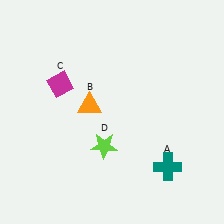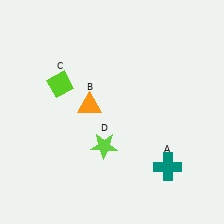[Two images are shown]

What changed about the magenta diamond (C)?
In Image 1, C is magenta. In Image 2, it changed to lime.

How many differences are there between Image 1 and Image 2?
There is 1 difference between the two images.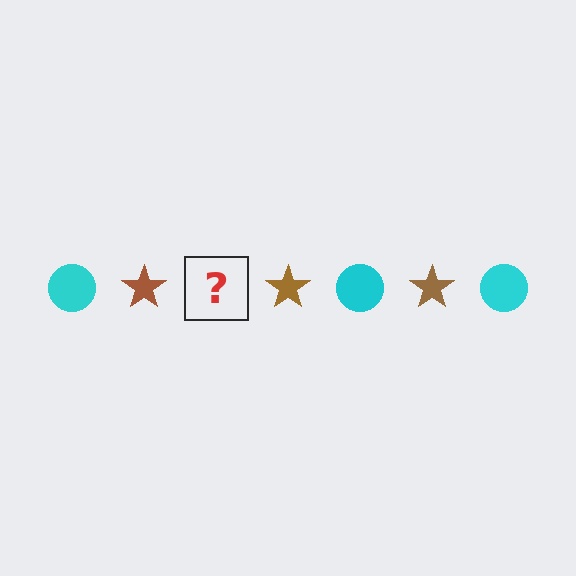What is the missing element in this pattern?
The missing element is a cyan circle.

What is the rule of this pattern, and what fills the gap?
The rule is that the pattern alternates between cyan circle and brown star. The gap should be filled with a cyan circle.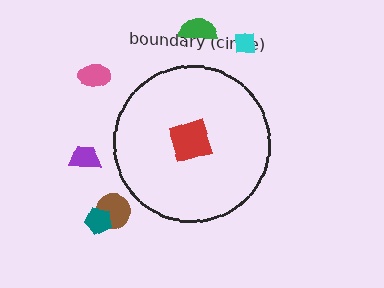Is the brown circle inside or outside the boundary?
Outside.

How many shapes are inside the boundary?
1 inside, 6 outside.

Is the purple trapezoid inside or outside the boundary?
Outside.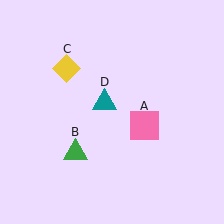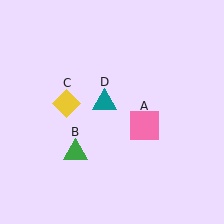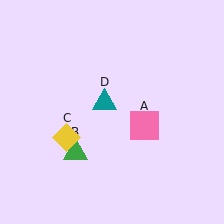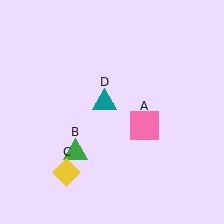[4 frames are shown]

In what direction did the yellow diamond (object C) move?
The yellow diamond (object C) moved down.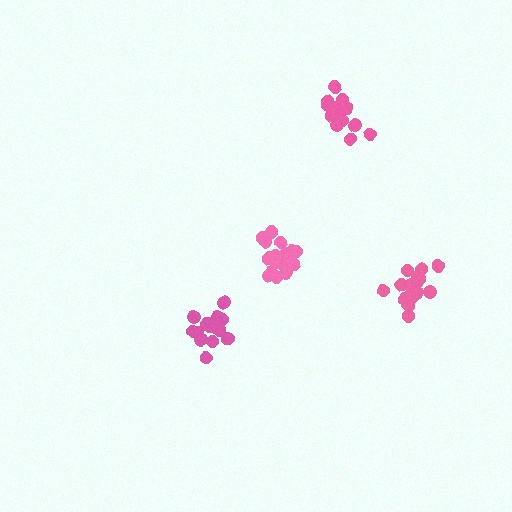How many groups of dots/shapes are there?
There are 4 groups.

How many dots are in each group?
Group 1: 17 dots, Group 2: 19 dots, Group 3: 17 dots, Group 4: 15 dots (68 total).